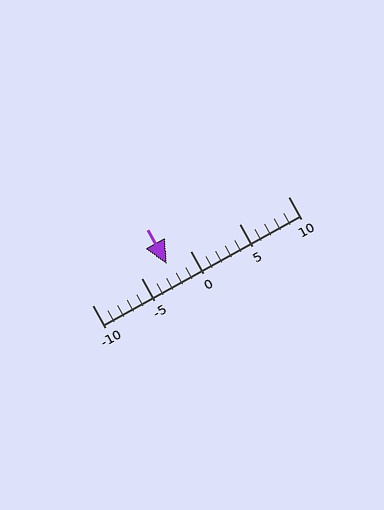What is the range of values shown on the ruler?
The ruler shows values from -10 to 10.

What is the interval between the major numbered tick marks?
The major tick marks are spaced 5 units apart.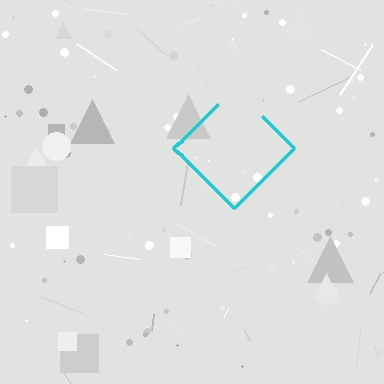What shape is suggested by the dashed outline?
The dashed outline suggests a diamond.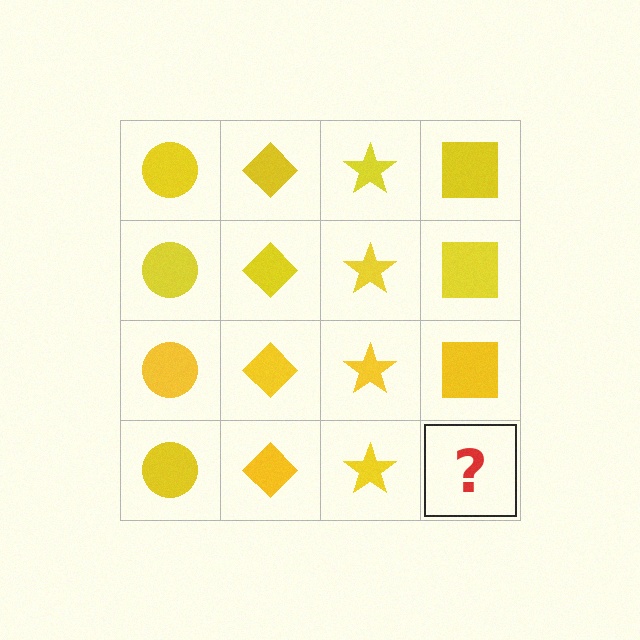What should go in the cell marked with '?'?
The missing cell should contain a yellow square.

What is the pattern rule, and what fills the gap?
The rule is that each column has a consistent shape. The gap should be filled with a yellow square.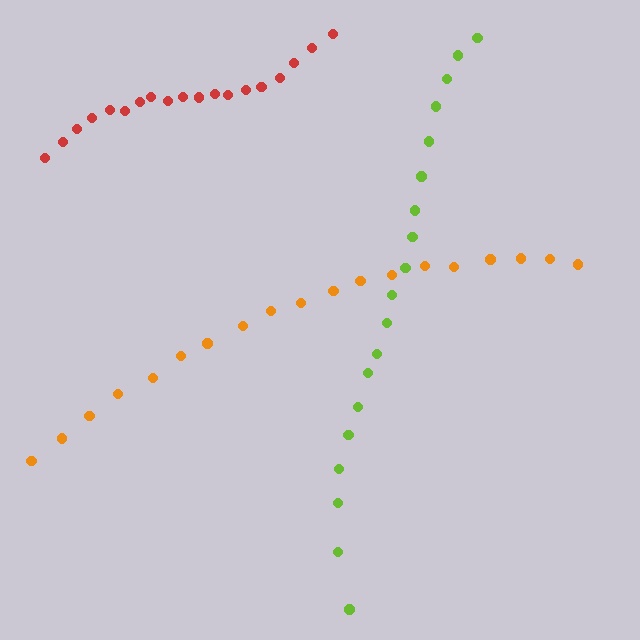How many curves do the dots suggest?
There are 3 distinct paths.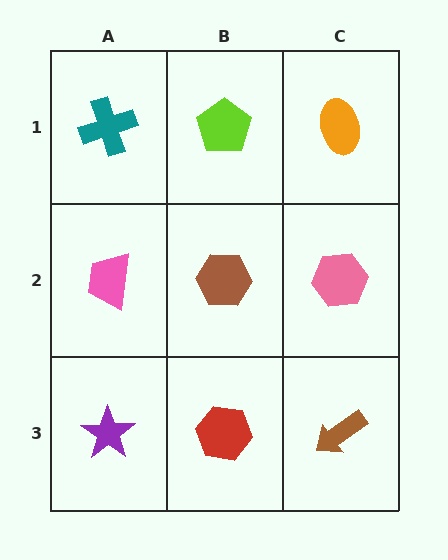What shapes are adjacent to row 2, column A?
A teal cross (row 1, column A), a purple star (row 3, column A), a brown hexagon (row 2, column B).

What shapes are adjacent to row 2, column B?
A lime pentagon (row 1, column B), a red hexagon (row 3, column B), a pink trapezoid (row 2, column A), a pink hexagon (row 2, column C).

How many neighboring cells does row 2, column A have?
3.